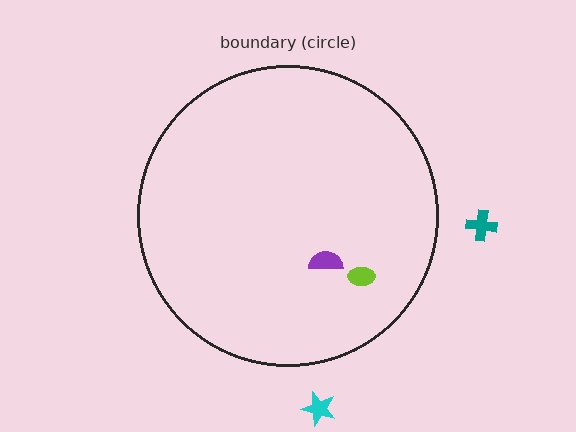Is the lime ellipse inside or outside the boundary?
Inside.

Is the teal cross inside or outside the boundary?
Outside.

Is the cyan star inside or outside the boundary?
Outside.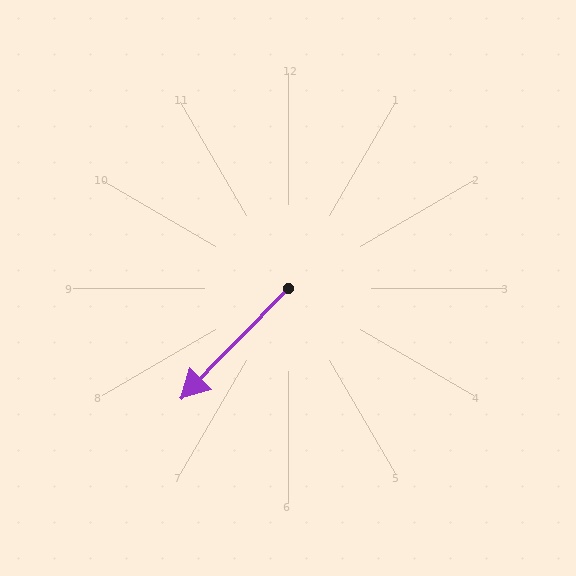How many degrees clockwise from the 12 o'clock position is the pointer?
Approximately 224 degrees.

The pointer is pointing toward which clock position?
Roughly 7 o'clock.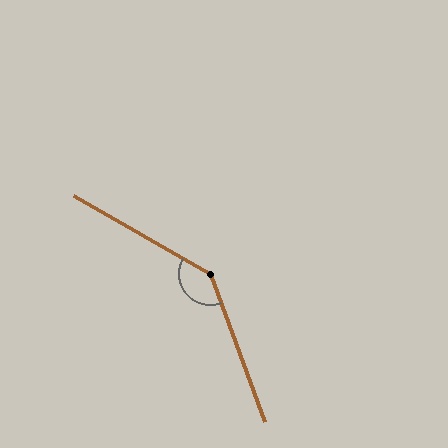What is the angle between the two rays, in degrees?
Approximately 140 degrees.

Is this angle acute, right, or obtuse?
It is obtuse.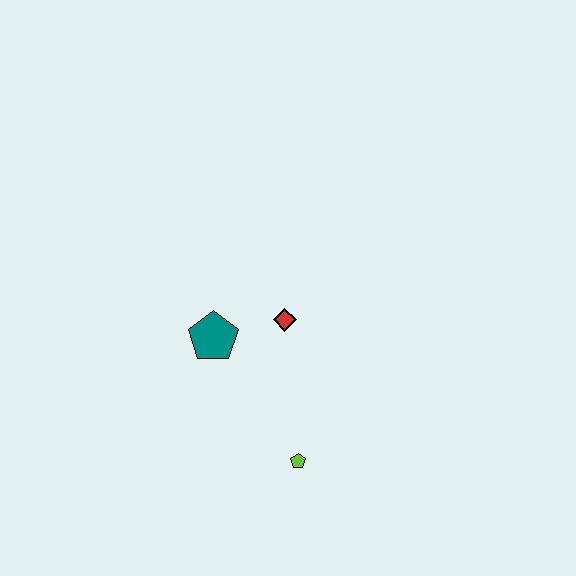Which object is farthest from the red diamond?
The lime pentagon is farthest from the red diamond.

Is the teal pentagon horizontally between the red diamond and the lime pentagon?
No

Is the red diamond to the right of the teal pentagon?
Yes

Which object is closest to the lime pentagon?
The red diamond is closest to the lime pentagon.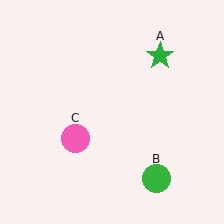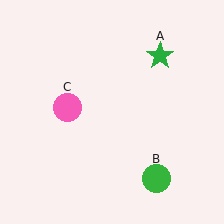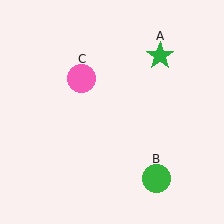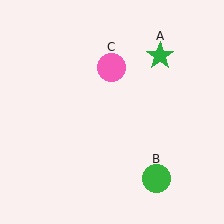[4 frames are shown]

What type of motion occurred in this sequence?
The pink circle (object C) rotated clockwise around the center of the scene.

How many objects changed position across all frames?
1 object changed position: pink circle (object C).